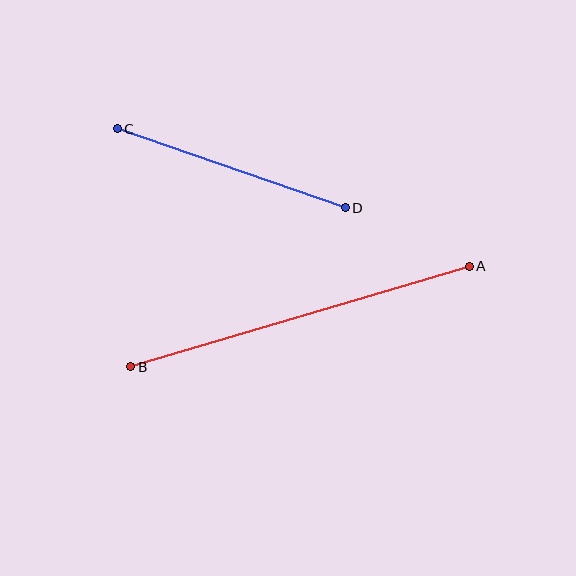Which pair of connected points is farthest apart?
Points A and B are farthest apart.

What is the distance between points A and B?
The distance is approximately 353 pixels.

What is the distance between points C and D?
The distance is approximately 241 pixels.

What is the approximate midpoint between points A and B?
The midpoint is at approximately (300, 316) pixels.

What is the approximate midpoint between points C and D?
The midpoint is at approximately (231, 168) pixels.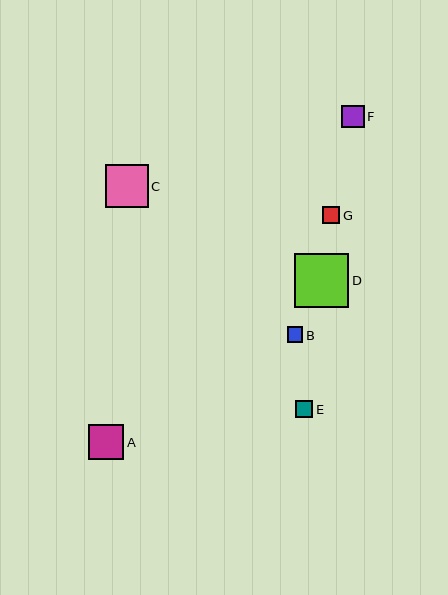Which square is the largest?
Square D is the largest with a size of approximately 54 pixels.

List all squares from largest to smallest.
From largest to smallest: D, C, A, F, G, E, B.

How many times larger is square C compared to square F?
Square C is approximately 1.9 times the size of square F.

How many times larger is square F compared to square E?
Square F is approximately 1.3 times the size of square E.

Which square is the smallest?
Square B is the smallest with a size of approximately 15 pixels.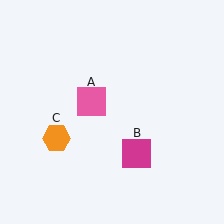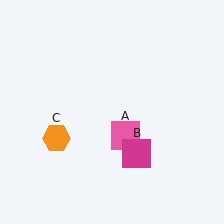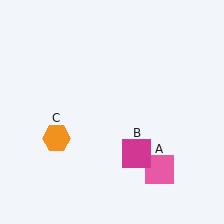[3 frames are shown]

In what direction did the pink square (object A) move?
The pink square (object A) moved down and to the right.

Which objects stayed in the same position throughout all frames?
Magenta square (object B) and orange hexagon (object C) remained stationary.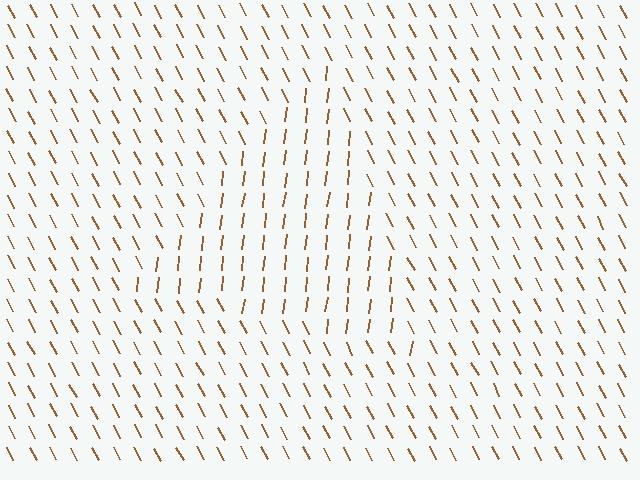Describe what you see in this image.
The image is filled with small brown line segments. A triangle region in the image has lines oriented differently from the surrounding lines, creating a visible texture boundary.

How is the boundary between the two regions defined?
The boundary is defined purely by a change in line orientation (approximately 35 degrees difference). All lines are the same color and thickness.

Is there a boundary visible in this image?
Yes, there is a texture boundary formed by a change in line orientation.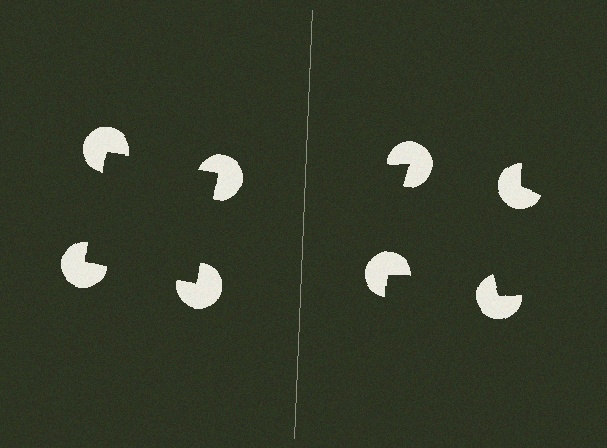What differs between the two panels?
The pac-man discs are positioned identically on both sides; only the wedge orientations differ. On the left they align to a square; on the right they are misaligned.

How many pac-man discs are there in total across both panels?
8 — 4 on each side.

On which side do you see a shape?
An illusory square appears on the left side. On the right side the wedge cuts are rotated, so no coherent shape forms.